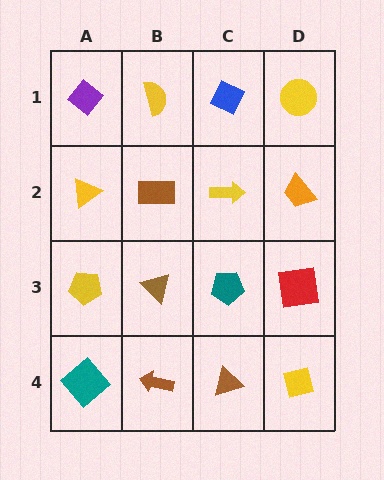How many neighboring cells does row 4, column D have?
2.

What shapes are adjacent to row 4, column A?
A yellow pentagon (row 3, column A), a brown arrow (row 4, column B).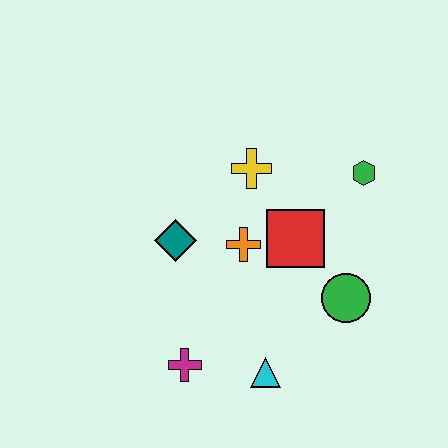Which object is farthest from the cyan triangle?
The green hexagon is farthest from the cyan triangle.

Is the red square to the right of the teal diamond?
Yes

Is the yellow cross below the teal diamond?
No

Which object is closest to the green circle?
The red square is closest to the green circle.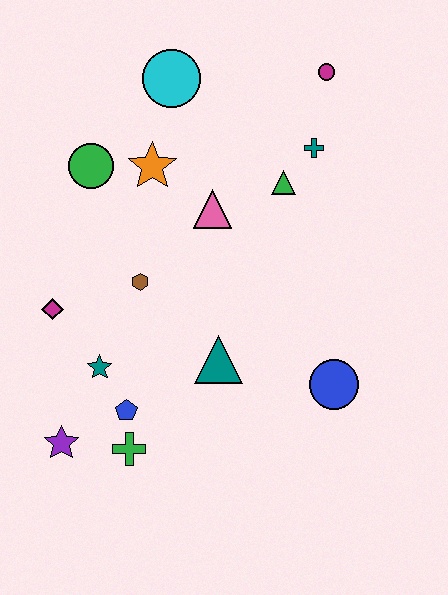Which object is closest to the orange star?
The green circle is closest to the orange star.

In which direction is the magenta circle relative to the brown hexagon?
The magenta circle is above the brown hexagon.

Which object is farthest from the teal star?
The magenta circle is farthest from the teal star.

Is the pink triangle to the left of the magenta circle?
Yes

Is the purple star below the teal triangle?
Yes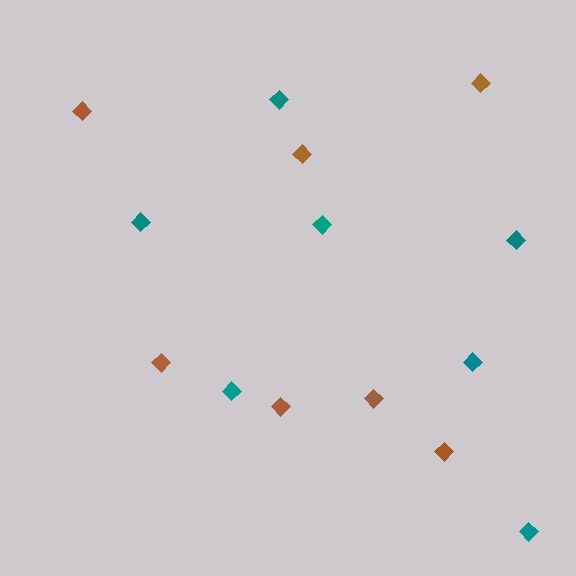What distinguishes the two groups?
There are 2 groups: one group of brown diamonds (7) and one group of teal diamonds (7).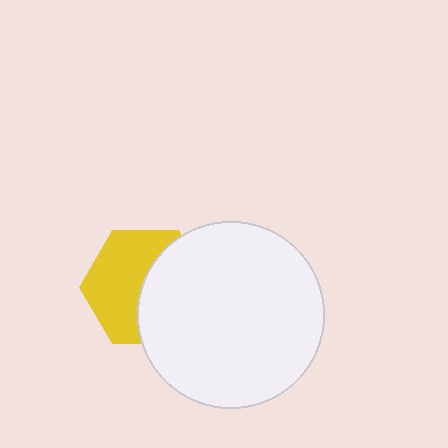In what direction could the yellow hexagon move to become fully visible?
The yellow hexagon could move left. That would shift it out from behind the white circle entirely.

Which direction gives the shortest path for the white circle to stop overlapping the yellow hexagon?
Moving right gives the shortest separation.